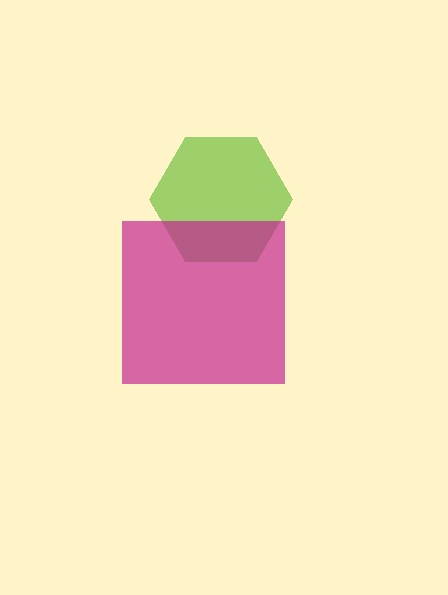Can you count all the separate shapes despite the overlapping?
Yes, there are 2 separate shapes.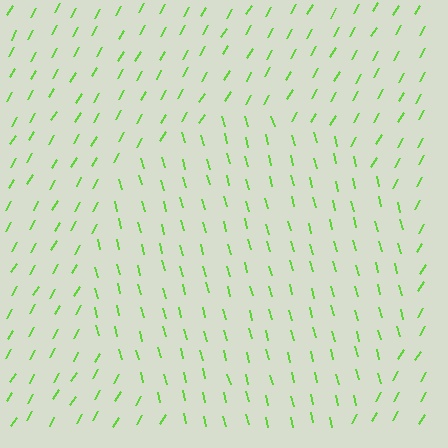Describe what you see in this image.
The image is filled with small lime line segments. A circle region in the image has lines oriented differently from the surrounding lines, creating a visible texture boundary.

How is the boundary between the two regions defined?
The boundary is defined purely by a change in line orientation (approximately 45 degrees difference). All lines are the same color and thickness.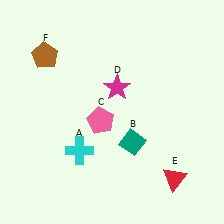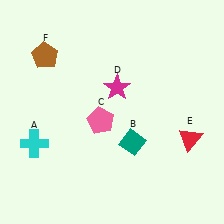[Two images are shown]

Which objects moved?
The objects that moved are: the cyan cross (A), the red triangle (E).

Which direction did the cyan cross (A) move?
The cyan cross (A) moved left.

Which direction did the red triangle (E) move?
The red triangle (E) moved up.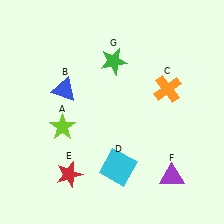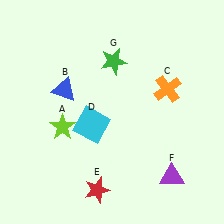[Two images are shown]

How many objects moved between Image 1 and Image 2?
2 objects moved between the two images.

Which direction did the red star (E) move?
The red star (E) moved right.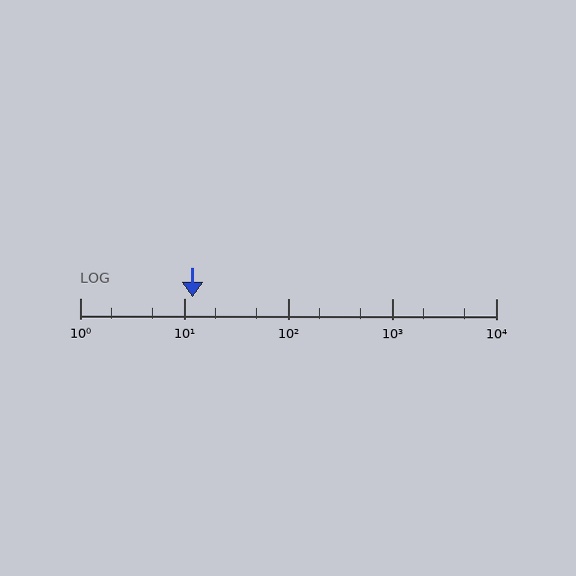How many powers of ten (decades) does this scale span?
The scale spans 4 decades, from 1 to 10000.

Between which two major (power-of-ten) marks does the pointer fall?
The pointer is between 10 and 100.